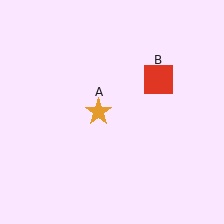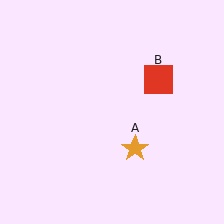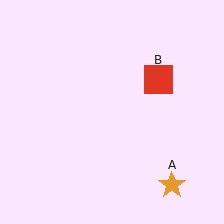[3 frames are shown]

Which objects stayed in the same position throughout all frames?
Red square (object B) remained stationary.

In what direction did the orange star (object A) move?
The orange star (object A) moved down and to the right.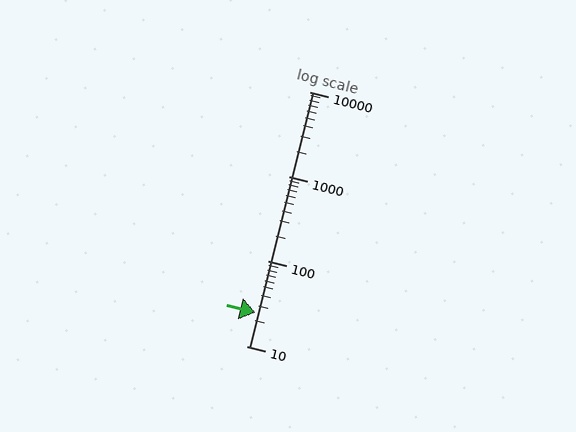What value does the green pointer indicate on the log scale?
The pointer indicates approximately 25.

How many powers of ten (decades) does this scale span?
The scale spans 3 decades, from 10 to 10000.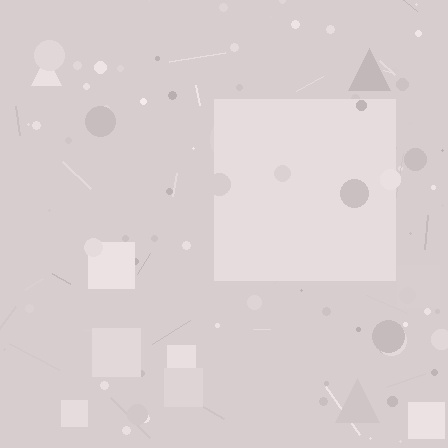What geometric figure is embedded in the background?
A square is embedded in the background.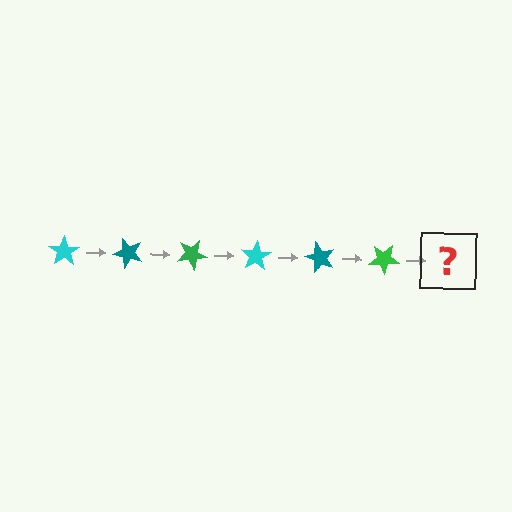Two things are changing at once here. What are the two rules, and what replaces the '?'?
The two rules are that it rotates 50 degrees each step and the color cycles through cyan, teal, and green. The '?' should be a cyan star, rotated 300 degrees from the start.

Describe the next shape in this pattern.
It should be a cyan star, rotated 300 degrees from the start.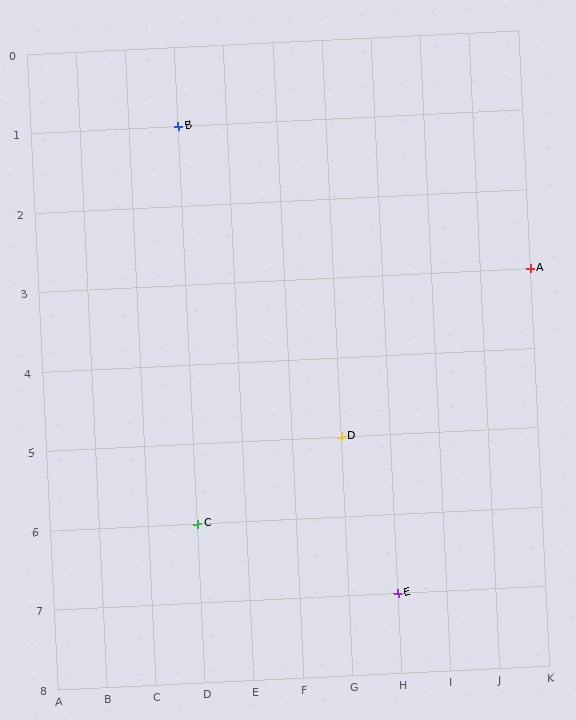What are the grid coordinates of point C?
Point C is at grid coordinates (D, 6).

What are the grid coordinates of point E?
Point E is at grid coordinates (H, 7).